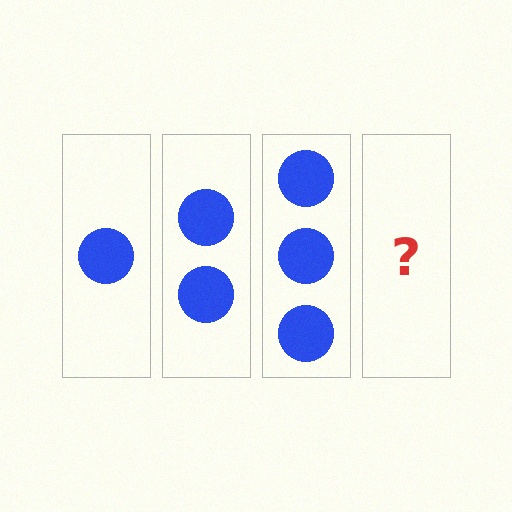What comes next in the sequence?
The next element should be 4 circles.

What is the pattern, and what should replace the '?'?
The pattern is that each step adds one more circle. The '?' should be 4 circles.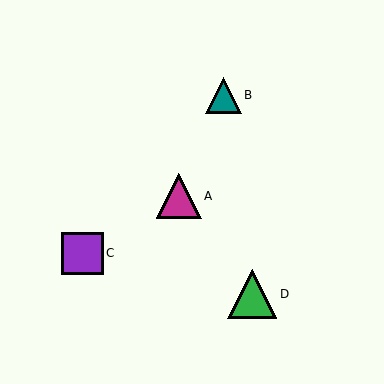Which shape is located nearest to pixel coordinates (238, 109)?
The teal triangle (labeled B) at (223, 95) is nearest to that location.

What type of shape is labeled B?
Shape B is a teal triangle.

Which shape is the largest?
The green triangle (labeled D) is the largest.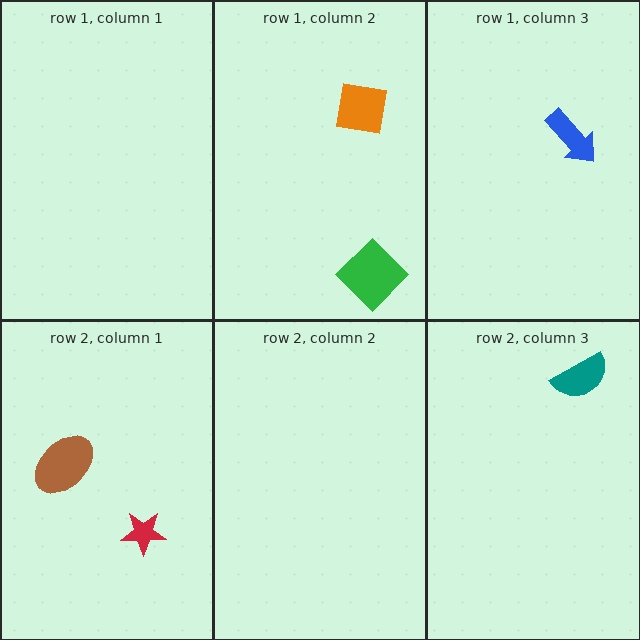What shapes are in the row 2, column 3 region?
The teal semicircle.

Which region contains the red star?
The row 2, column 1 region.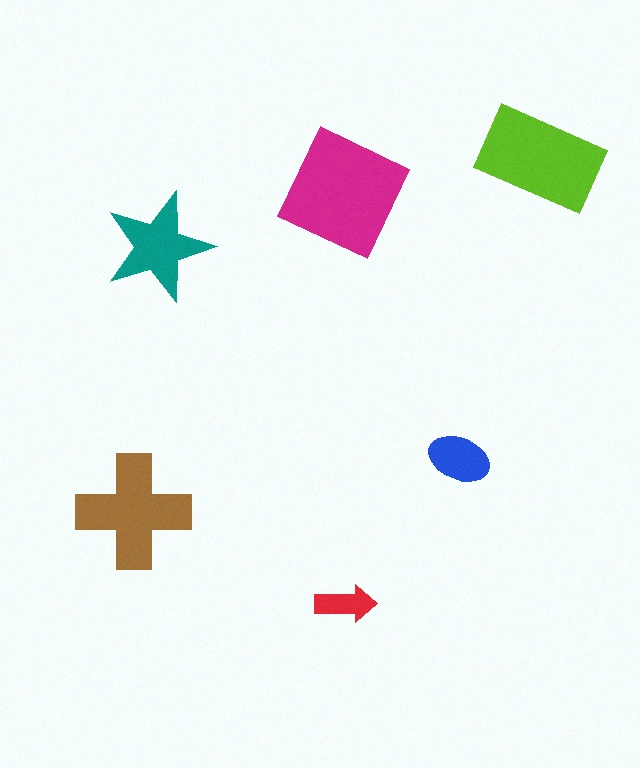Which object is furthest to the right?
The lime rectangle is rightmost.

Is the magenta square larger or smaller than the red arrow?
Larger.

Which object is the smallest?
The red arrow.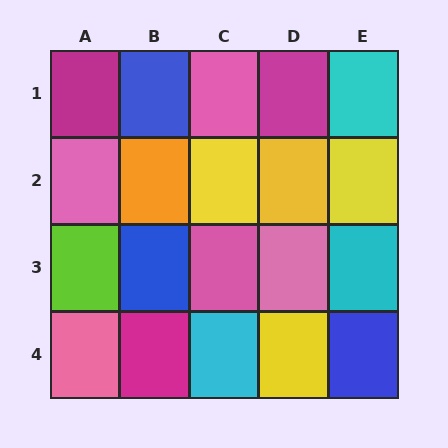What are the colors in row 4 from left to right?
Pink, magenta, cyan, yellow, blue.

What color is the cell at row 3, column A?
Lime.